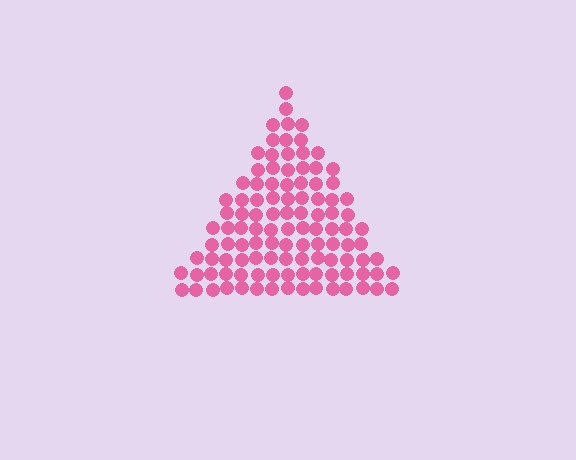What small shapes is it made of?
It is made of small circles.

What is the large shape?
The large shape is a triangle.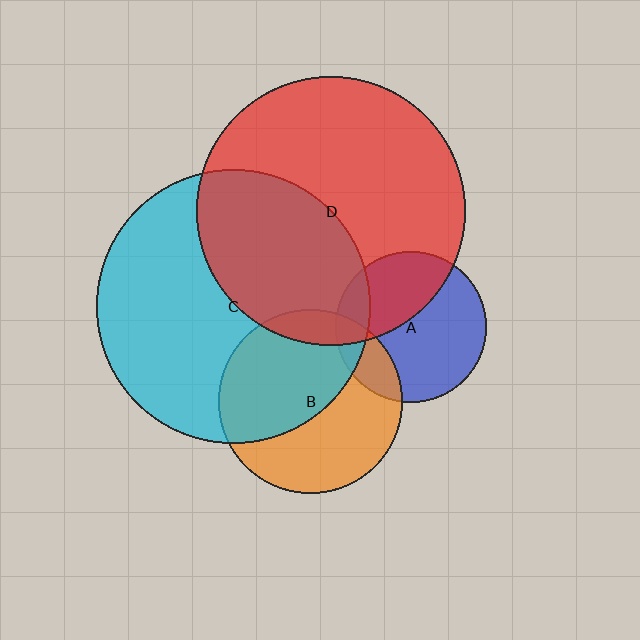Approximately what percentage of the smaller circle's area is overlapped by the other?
Approximately 40%.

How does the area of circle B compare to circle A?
Approximately 1.5 times.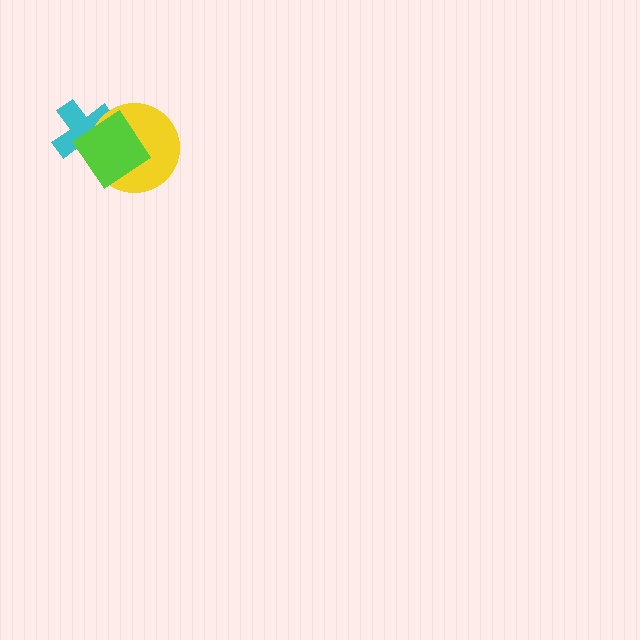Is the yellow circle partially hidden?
Yes, it is partially covered by another shape.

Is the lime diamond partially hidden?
No, no other shape covers it.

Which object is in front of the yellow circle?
The lime diamond is in front of the yellow circle.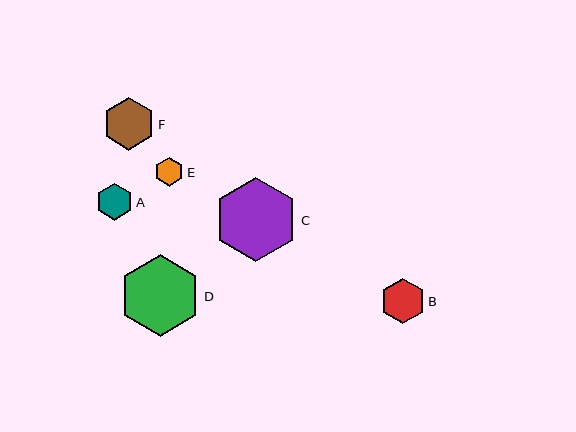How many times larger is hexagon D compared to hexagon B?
Hexagon D is approximately 1.8 times the size of hexagon B.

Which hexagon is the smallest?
Hexagon E is the smallest with a size of approximately 29 pixels.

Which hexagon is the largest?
Hexagon C is the largest with a size of approximately 84 pixels.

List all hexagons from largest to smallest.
From largest to smallest: C, D, F, B, A, E.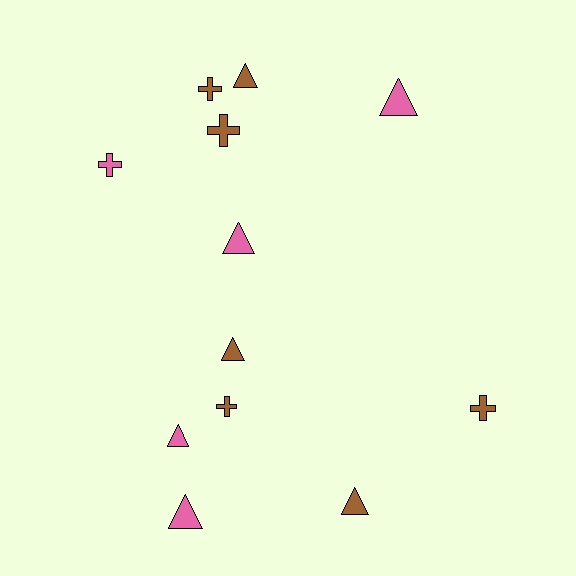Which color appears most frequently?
Brown, with 7 objects.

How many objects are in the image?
There are 12 objects.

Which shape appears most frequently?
Triangle, with 7 objects.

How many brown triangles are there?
There are 3 brown triangles.